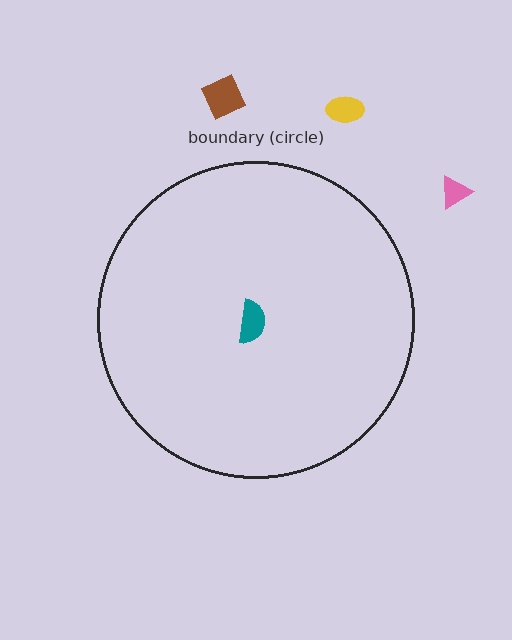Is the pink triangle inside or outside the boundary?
Outside.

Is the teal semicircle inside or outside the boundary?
Inside.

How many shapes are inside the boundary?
1 inside, 3 outside.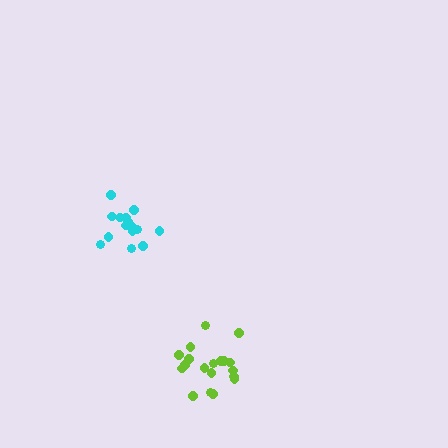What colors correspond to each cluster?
The clusters are colored: cyan, lime.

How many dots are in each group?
Group 1: 15 dots, Group 2: 19 dots (34 total).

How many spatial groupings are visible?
There are 2 spatial groupings.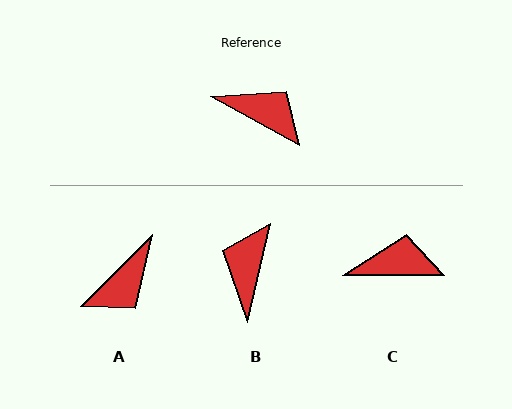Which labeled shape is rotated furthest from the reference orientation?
B, about 106 degrees away.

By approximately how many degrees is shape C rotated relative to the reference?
Approximately 29 degrees counter-clockwise.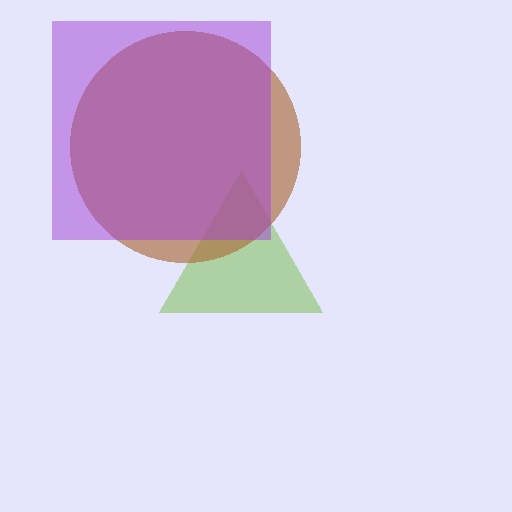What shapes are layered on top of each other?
The layered shapes are: a lime triangle, a brown circle, a purple square.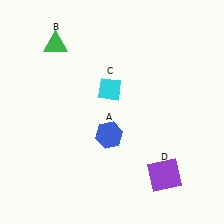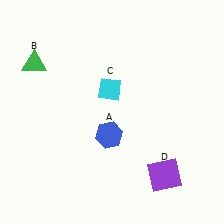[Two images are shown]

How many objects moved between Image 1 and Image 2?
1 object moved between the two images.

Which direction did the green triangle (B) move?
The green triangle (B) moved left.